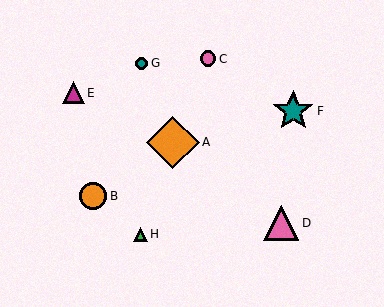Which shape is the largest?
The orange diamond (labeled A) is the largest.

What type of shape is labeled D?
Shape D is a pink triangle.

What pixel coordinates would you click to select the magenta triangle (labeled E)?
Click at (73, 93) to select the magenta triangle E.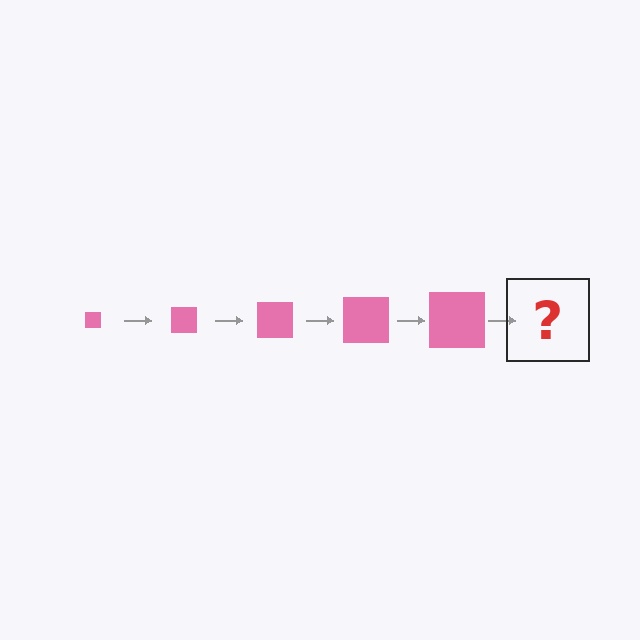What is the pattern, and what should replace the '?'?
The pattern is that the square gets progressively larger each step. The '?' should be a pink square, larger than the previous one.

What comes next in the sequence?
The next element should be a pink square, larger than the previous one.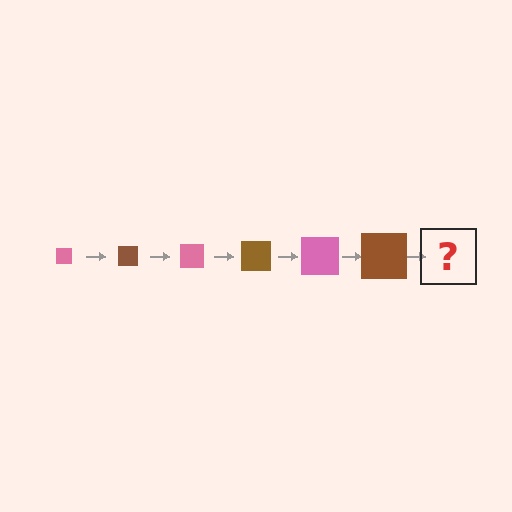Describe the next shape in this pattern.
It should be a pink square, larger than the previous one.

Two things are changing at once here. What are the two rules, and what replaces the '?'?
The two rules are that the square grows larger each step and the color cycles through pink and brown. The '?' should be a pink square, larger than the previous one.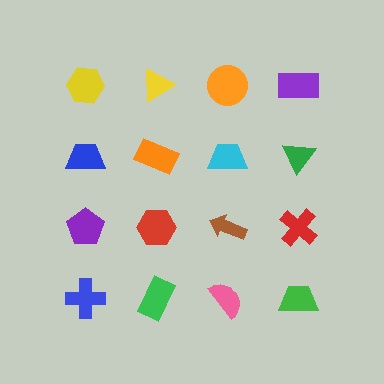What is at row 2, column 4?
A green triangle.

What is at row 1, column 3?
An orange circle.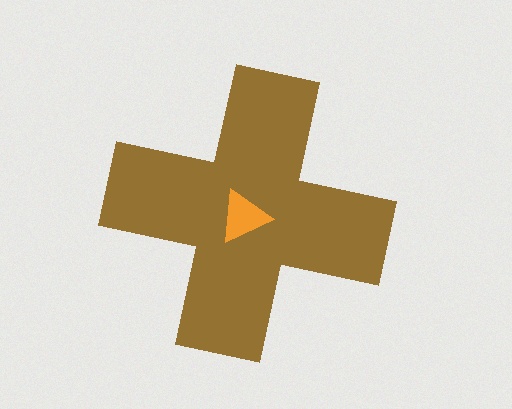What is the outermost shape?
The brown cross.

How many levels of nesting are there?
2.